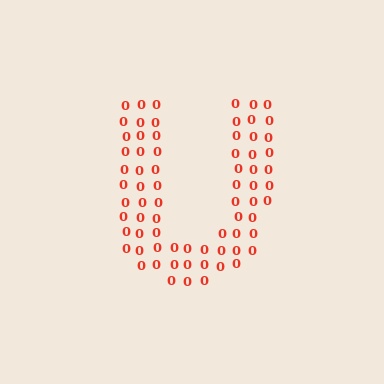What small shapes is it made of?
It is made of small digit 0's.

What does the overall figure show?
The overall figure shows the letter U.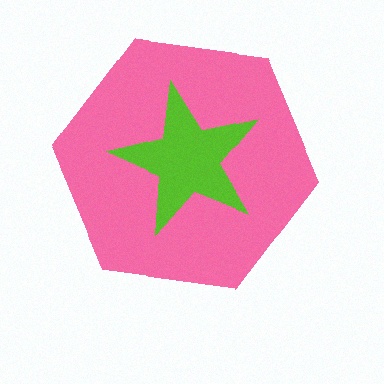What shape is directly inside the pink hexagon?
The lime star.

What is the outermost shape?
The pink hexagon.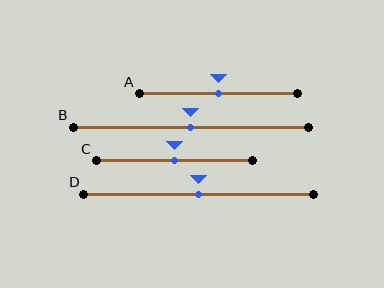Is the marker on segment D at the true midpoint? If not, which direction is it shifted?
Yes, the marker on segment D is at the true midpoint.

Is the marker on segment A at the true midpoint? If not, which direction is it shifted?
Yes, the marker on segment A is at the true midpoint.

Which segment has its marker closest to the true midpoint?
Segment A has its marker closest to the true midpoint.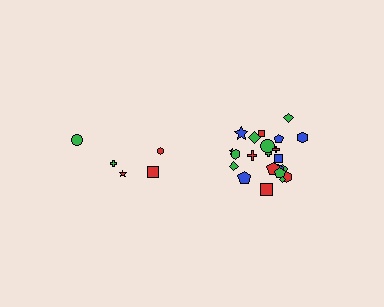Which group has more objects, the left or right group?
The right group.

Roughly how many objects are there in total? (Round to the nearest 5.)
Roughly 25 objects in total.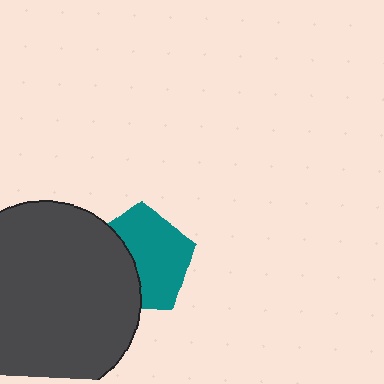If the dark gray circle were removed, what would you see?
You would see the complete teal pentagon.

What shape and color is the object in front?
The object in front is a dark gray circle.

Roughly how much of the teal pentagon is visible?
About half of it is visible (roughly 61%).